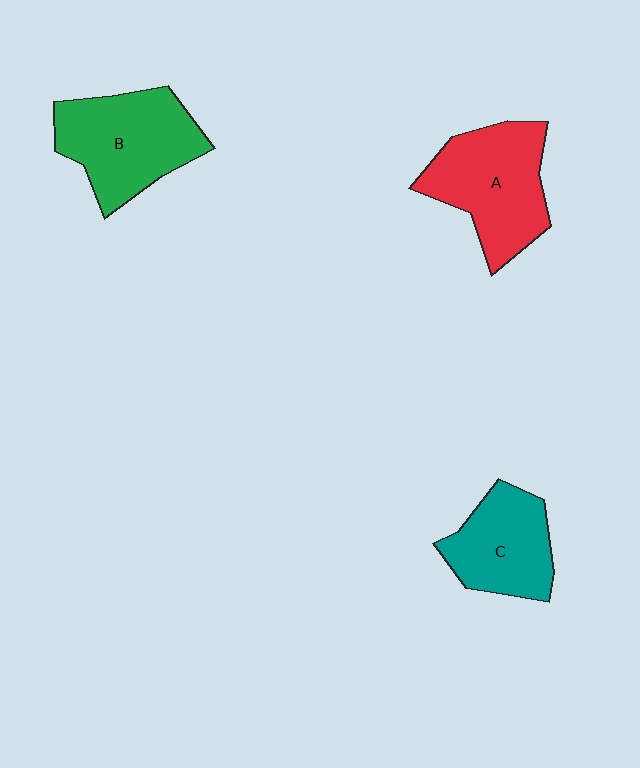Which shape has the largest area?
Shape B (green).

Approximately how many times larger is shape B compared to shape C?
Approximately 1.3 times.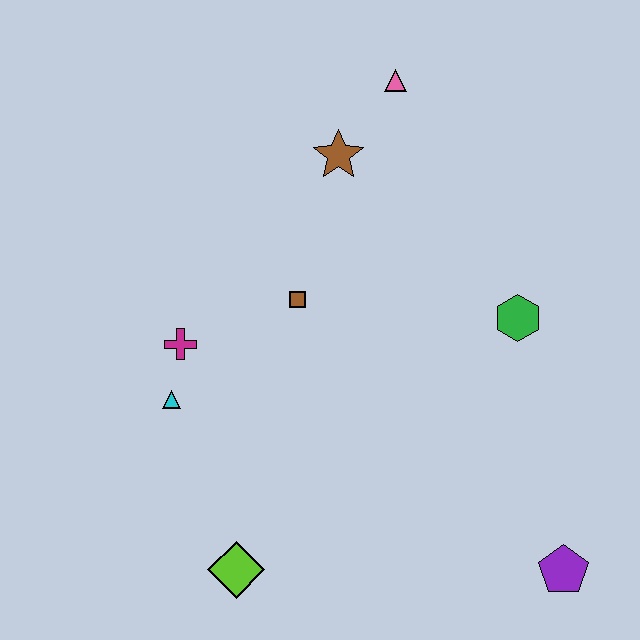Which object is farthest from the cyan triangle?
The purple pentagon is farthest from the cyan triangle.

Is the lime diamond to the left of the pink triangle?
Yes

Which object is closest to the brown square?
The magenta cross is closest to the brown square.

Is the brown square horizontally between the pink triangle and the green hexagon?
No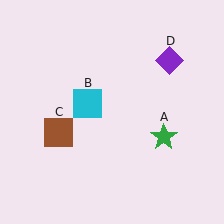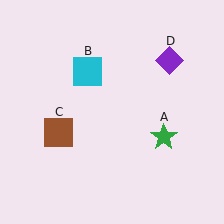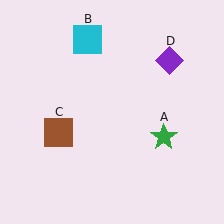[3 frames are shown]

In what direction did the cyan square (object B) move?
The cyan square (object B) moved up.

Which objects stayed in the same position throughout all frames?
Green star (object A) and brown square (object C) and purple diamond (object D) remained stationary.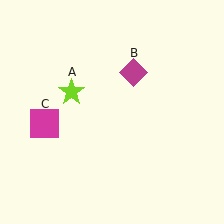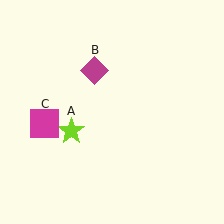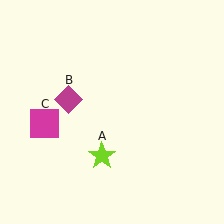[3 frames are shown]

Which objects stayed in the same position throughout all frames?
Magenta square (object C) remained stationary.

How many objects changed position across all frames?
2 objects changed position: lime star (object A), magenta diamond (object B).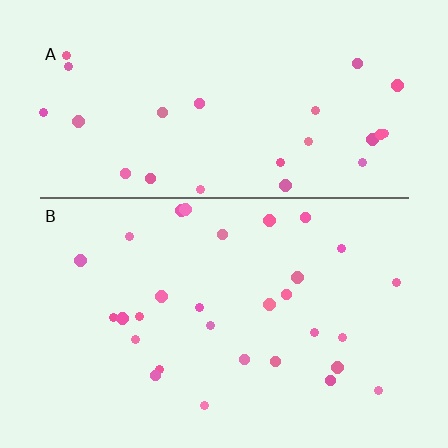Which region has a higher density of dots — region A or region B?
B (the bottom).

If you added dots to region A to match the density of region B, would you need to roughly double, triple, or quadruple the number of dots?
Approximately double.